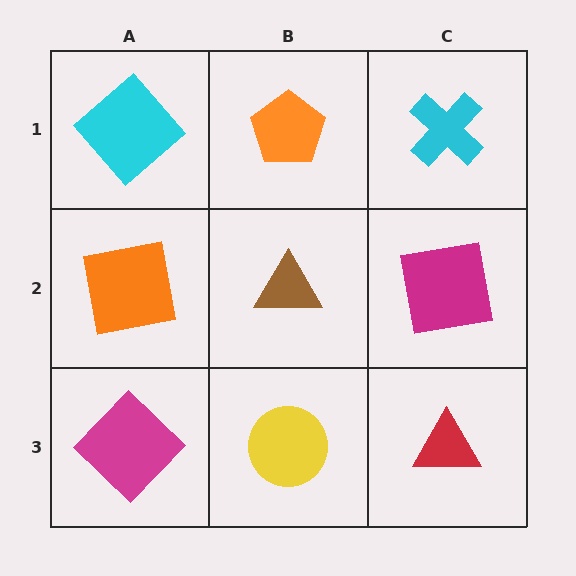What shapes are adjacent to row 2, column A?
A cyan diamond (row 1, column A), a magenta diamond (row 3, column A), a brown triangle (row 2, column B).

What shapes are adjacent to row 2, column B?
An orange pentagon (row 1, column B), a yellow circle (row 3, column B), an orange square (row 2, column A), a magenta square (row 2, column C).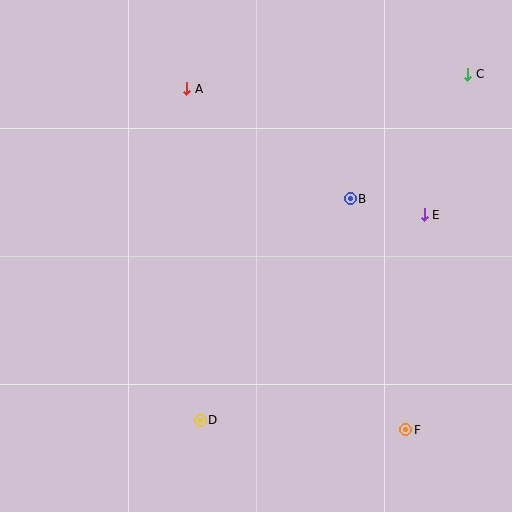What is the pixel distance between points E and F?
The distance between E and F is 216 pixels.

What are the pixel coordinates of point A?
Point A is at (187, 89).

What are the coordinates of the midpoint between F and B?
The midpoint between F and B is at (378, 314).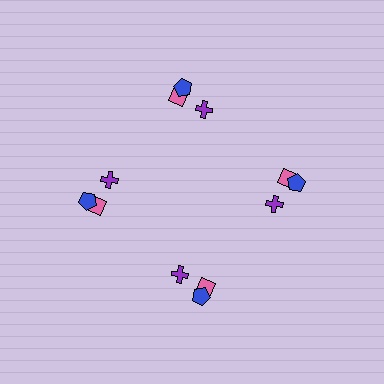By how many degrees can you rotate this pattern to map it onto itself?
The pattern maps onto itself every 90 degrees of rotation.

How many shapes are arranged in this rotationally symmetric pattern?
There are 12 shapes, arranged in 4 groups of 3.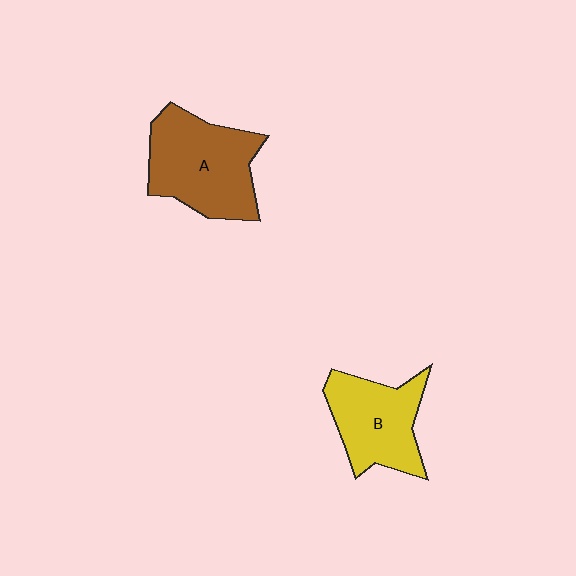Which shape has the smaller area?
Shape B (yellow).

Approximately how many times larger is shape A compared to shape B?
Approximately 1.3 times.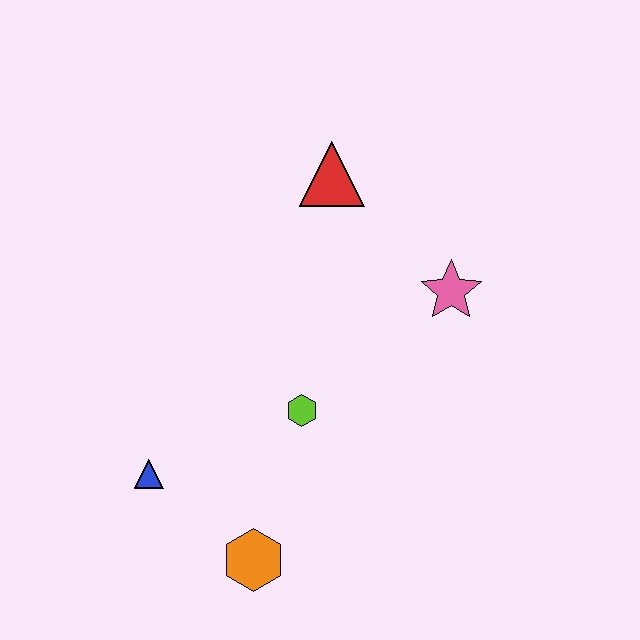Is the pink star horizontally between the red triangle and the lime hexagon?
No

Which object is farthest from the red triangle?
The orange hexagon is farthest from the red triangle.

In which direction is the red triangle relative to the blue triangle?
The red triangle is above the blue triangle.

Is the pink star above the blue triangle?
Yes